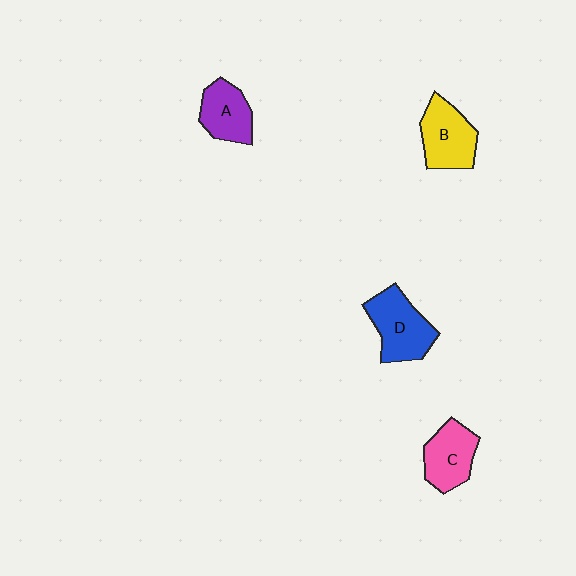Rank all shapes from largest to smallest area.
From largest to smallest: D (blue), B (yellow), C (pink), A (purple).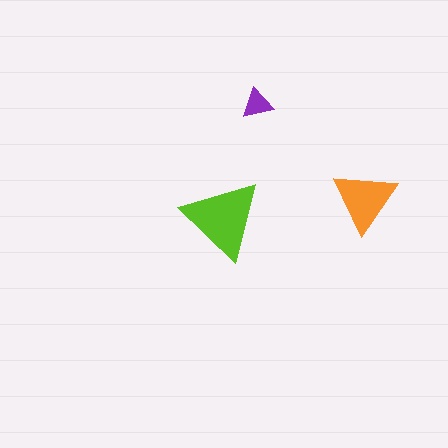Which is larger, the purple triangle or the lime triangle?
The lime one.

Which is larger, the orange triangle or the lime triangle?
The lime one.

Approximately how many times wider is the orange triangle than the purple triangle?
About 2 times wider.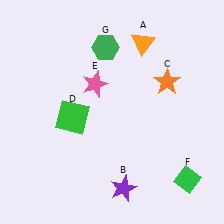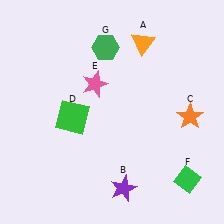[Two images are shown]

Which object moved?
The orange star (C) moved down.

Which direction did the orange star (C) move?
The orange star (C) moved down.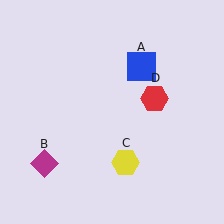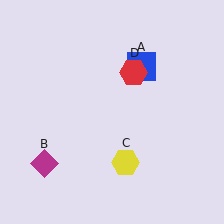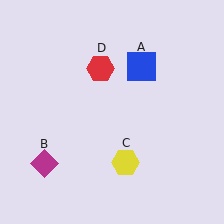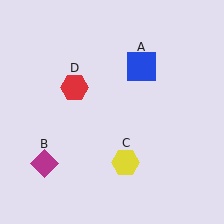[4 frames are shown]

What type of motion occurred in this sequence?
The red hexagon (object D) rotated counterclockwise around the center of the scene.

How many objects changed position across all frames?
1 object changed position: red hexagon (object D).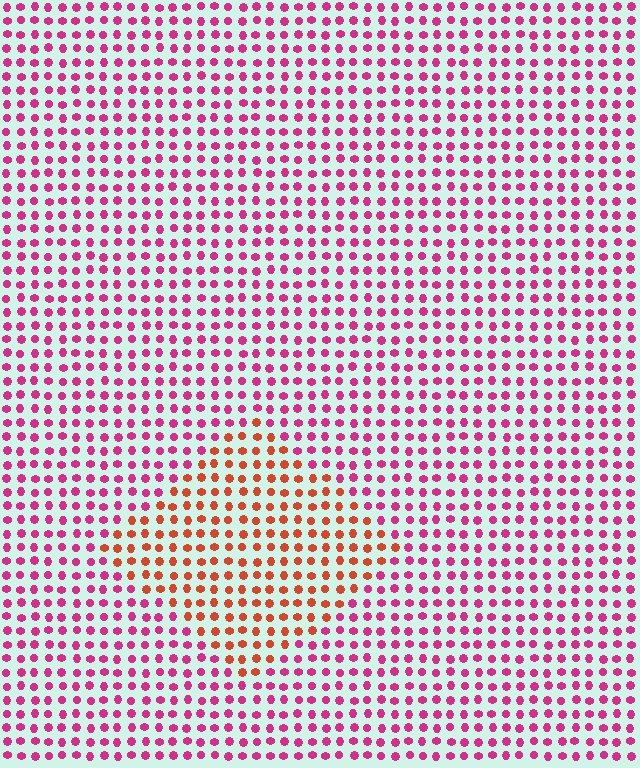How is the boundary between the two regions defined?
The boundary is defined purely by a slight shift in hue (about 43 degrees). Spacing, size, and orientation are identical on both sides.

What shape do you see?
I see a diamond.